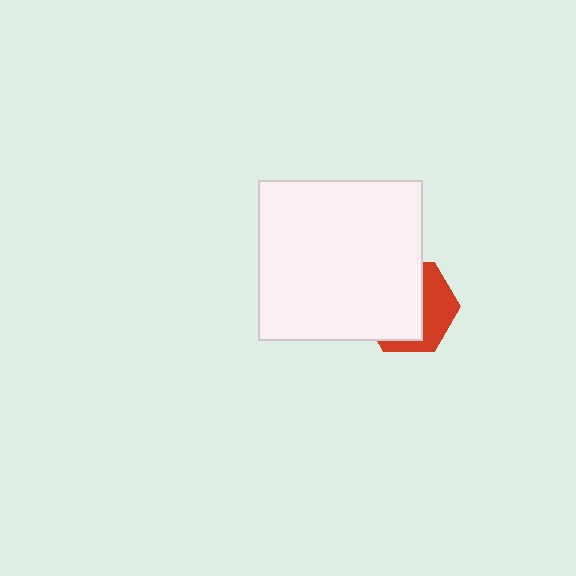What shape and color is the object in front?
The object in front is a white rectangle.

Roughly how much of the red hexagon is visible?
A small part of it is visible (roughly 38%).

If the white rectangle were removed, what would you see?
You would see the complete red hexagon.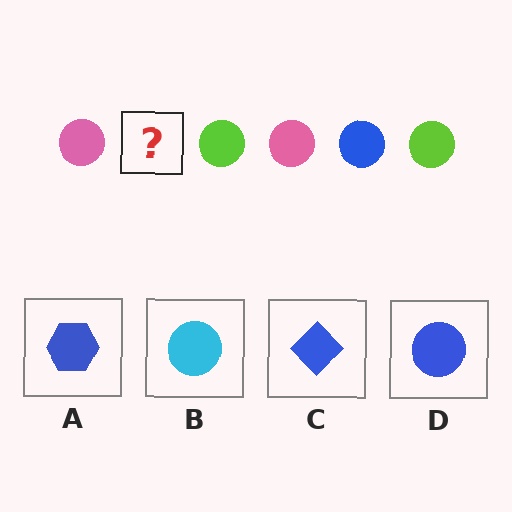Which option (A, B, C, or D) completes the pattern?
D.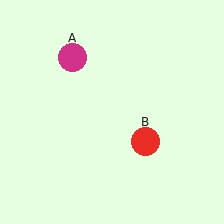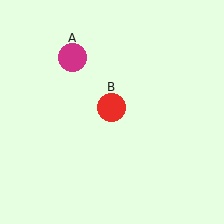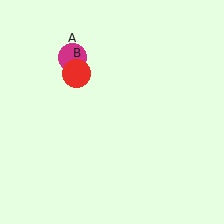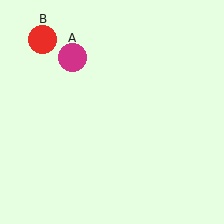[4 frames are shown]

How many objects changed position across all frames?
1 object changed position: red circle (object B).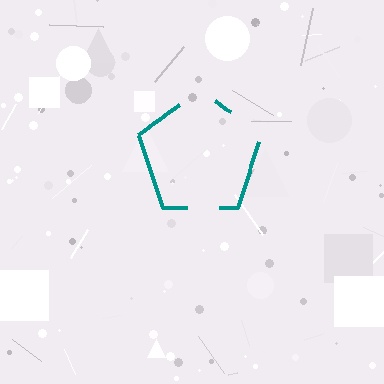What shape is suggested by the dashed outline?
The dashed outline suggests a pentagon.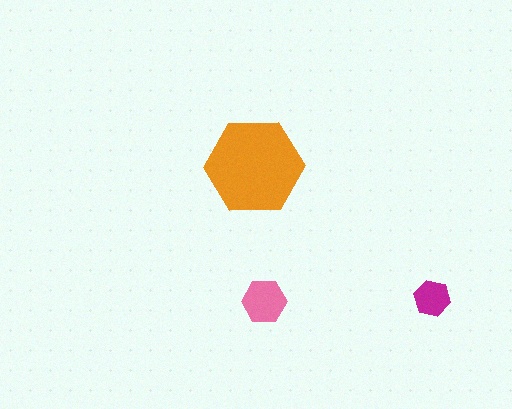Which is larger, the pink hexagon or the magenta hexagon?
The pink one.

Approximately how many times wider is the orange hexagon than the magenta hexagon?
About 2.5 times wider.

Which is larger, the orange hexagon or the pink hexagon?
The orange one.